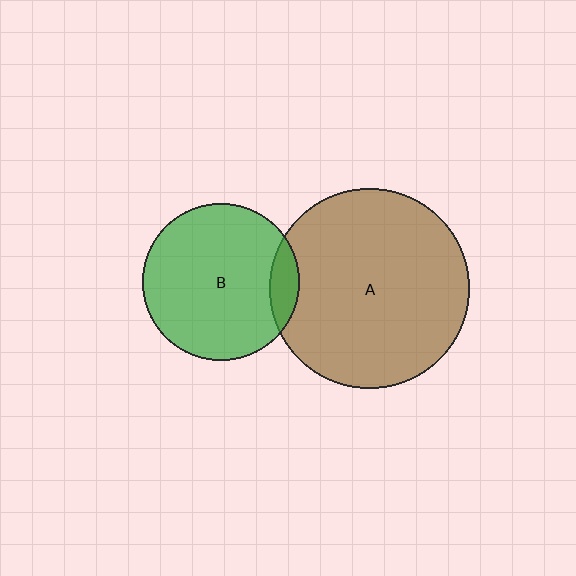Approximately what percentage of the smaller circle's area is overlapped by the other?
Approximately 10%.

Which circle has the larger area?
Circle A (brown).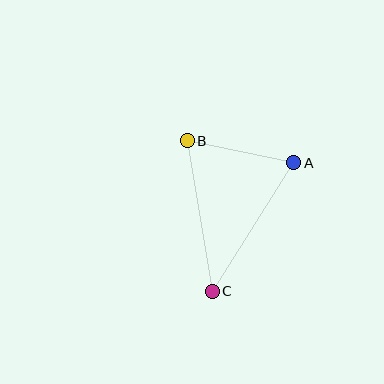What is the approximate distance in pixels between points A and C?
The distance between A and C is approximately 152 pixels.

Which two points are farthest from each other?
Points B and C are farthest from each other.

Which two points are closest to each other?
Points A and B are closest to each other.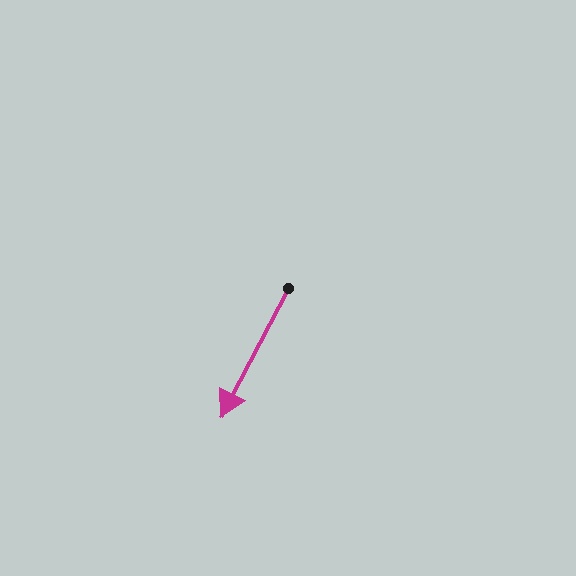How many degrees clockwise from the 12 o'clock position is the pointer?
Approximately 208 degrees.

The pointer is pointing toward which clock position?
Roughly 7 o'clock.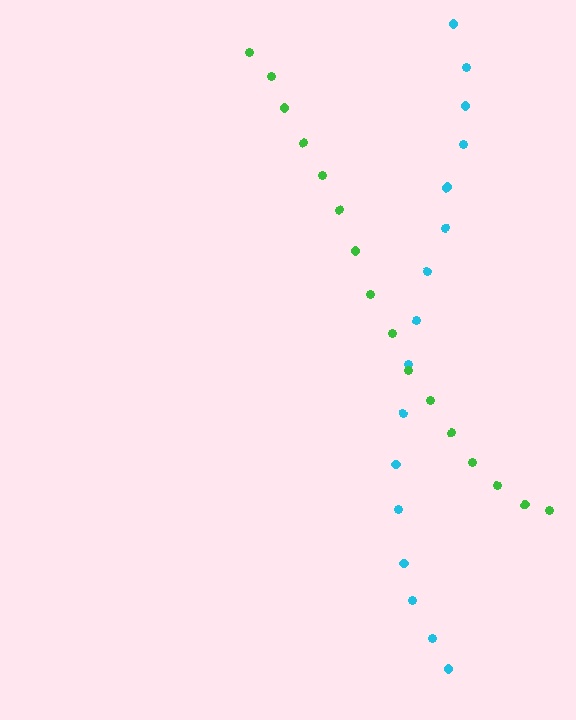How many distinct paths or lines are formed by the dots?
There are 2 distinct paths.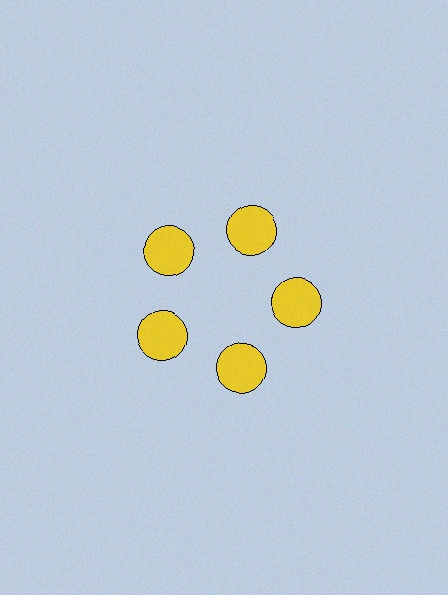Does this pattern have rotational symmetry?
Yes, this pattern has 5-fold rotational symmetry. It looks the same after rotating 72 degrees around the center.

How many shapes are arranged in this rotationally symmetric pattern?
There are 5 shapes, arranged in 5 groups of 1.